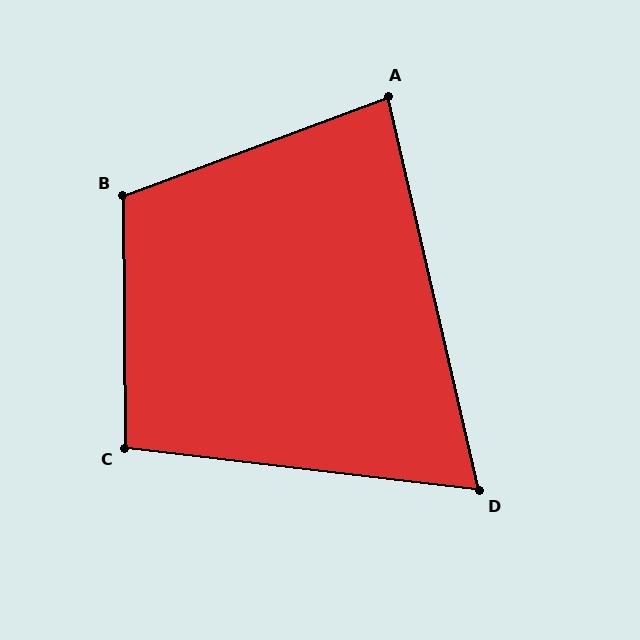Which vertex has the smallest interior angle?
D, at approximately 70 degrees.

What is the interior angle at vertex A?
Approximately 83 degrees (acute).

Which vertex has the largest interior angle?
B, at approximately 110 degrees.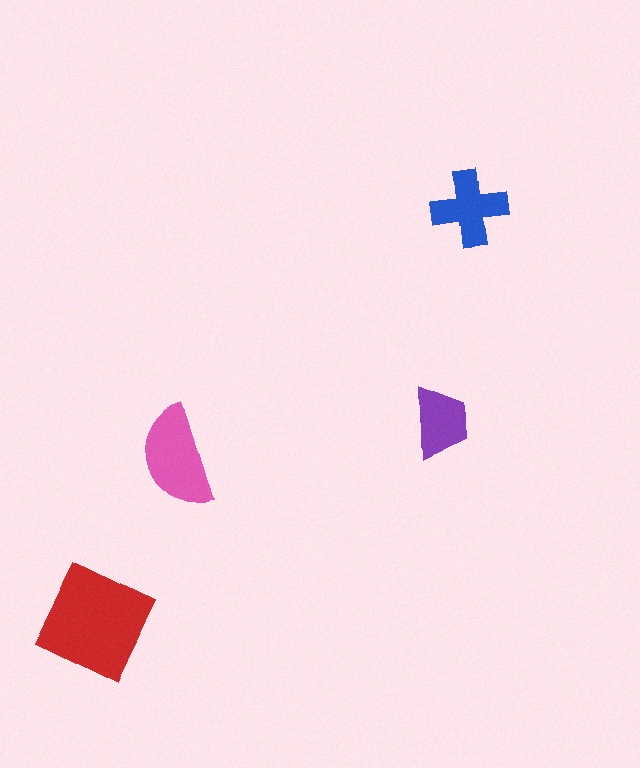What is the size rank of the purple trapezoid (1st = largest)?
4th.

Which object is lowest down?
The red square is bottommost.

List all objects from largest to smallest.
The red square, the pink semicircle, the blue cross, the purple trapezoid.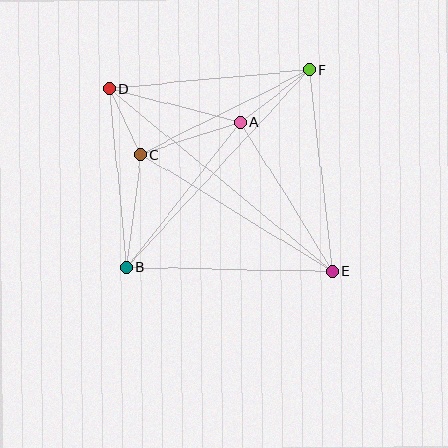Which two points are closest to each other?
Points C and D are closest to each other.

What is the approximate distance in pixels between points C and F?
The distance between C and F is approximately 188 pixels.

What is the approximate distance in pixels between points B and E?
The distance between B and E is approximately 206 pixels.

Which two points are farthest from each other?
Points D and E are farthest from each other.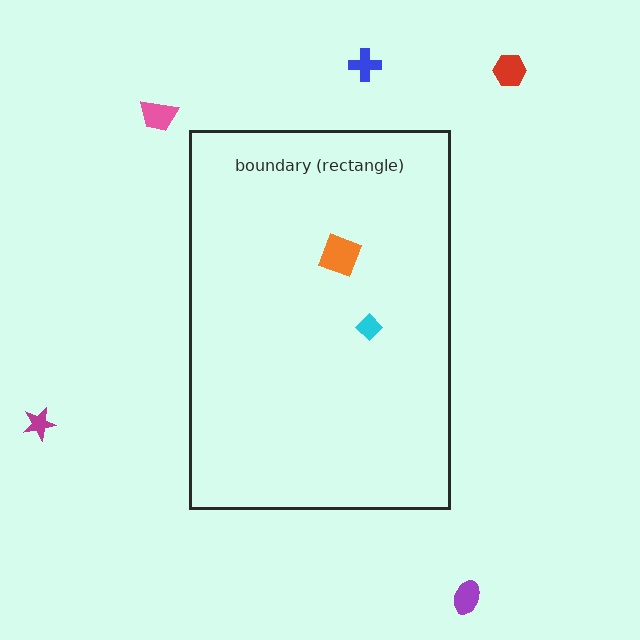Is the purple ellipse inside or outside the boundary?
Outside.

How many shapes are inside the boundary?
2 inside, 5 outside.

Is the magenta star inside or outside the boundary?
Outside.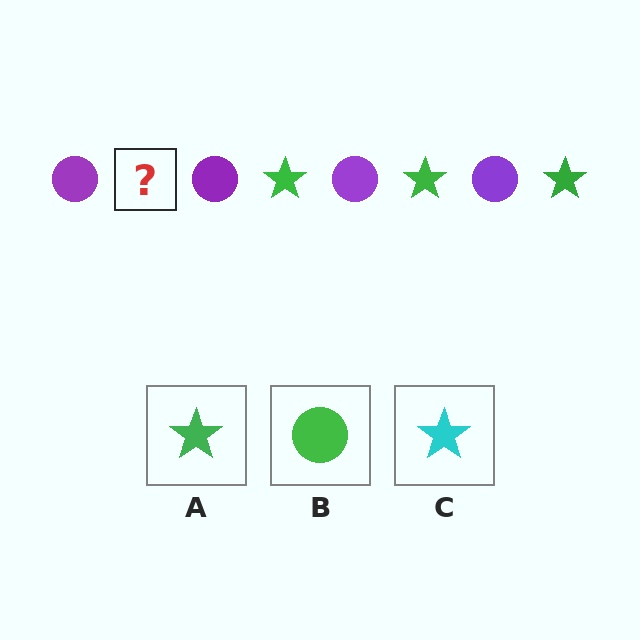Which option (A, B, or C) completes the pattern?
A.